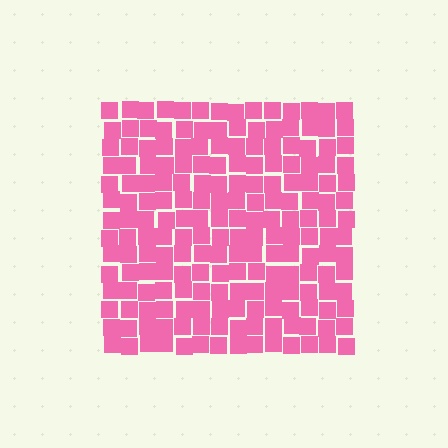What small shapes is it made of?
It is made of small squares.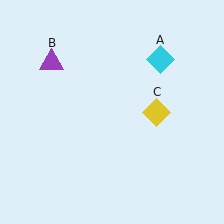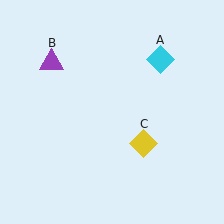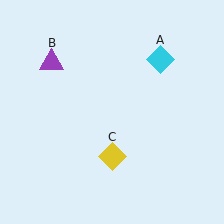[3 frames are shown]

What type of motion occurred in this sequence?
The yellow diamond (object C) rotated clockwise around the center of the scene.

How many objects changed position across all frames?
1 object changed position: yellow diamond (object C).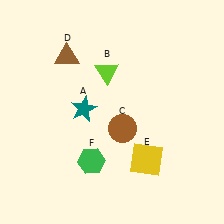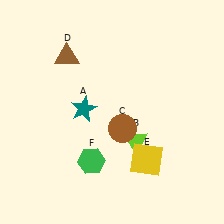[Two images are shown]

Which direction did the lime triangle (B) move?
The lime triangle (B) moved down.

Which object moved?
The lime triangle (B) moved down.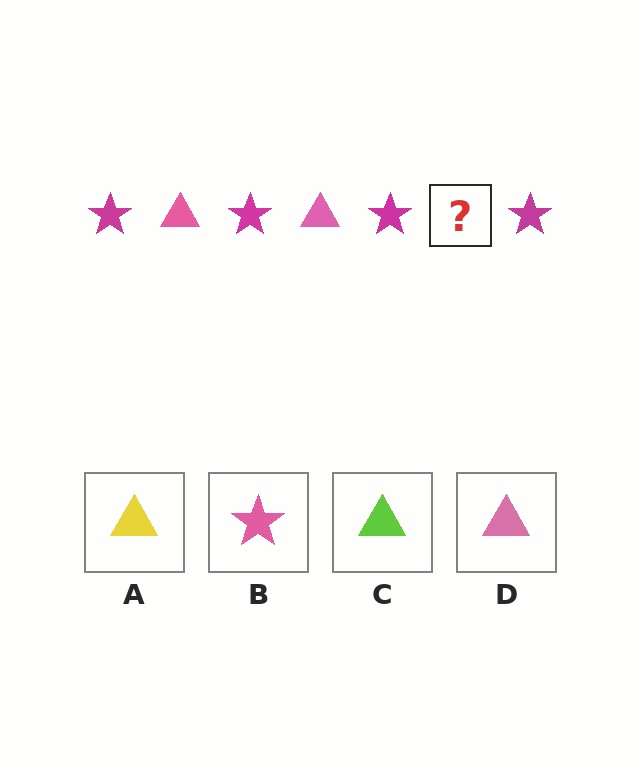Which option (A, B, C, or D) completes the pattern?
D.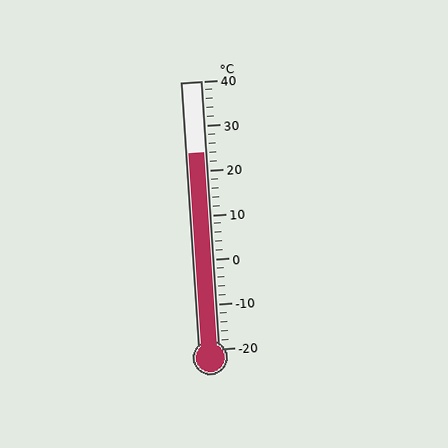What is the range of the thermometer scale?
The thermometer scale ranges from -20°C to 40°C.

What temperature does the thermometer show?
The thermometer shows approximately 24°C.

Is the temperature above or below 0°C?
The temperature is above 0°C.